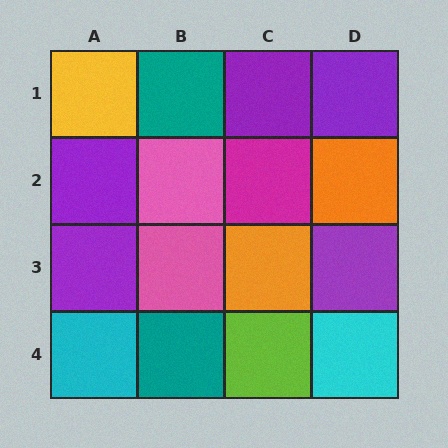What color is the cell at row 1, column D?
Purple.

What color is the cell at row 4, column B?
Teal.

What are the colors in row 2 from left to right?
Purple, pink, magenta, orange.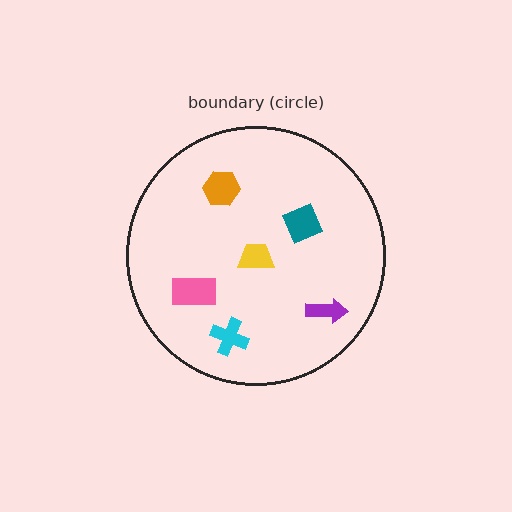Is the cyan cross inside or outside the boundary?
Inside.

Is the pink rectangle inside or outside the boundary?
Inside.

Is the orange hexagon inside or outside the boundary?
Inside.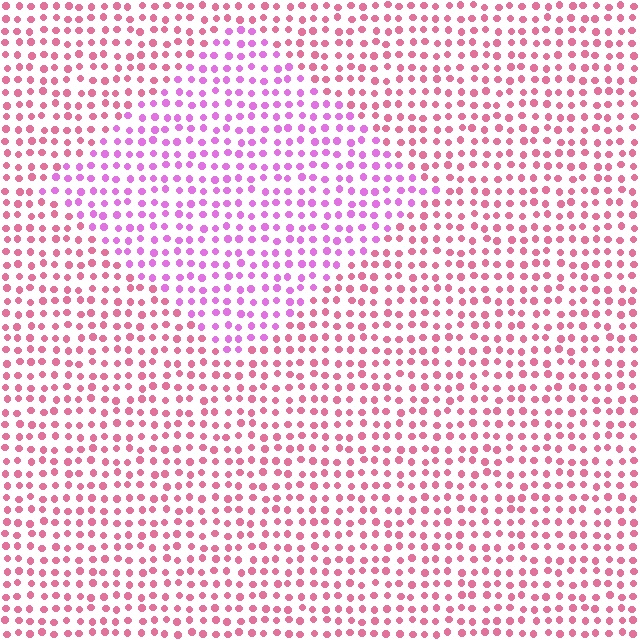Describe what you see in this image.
The image is filled with small pink elements in a uniform arrangement. A diamond-shaped region is visible where the elements are tinted to a slightly different hue, forming a subtle color boundary.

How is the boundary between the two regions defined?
The boundary is defined purely by a slight shift in hue (about 38 degrees). Spacing, size, and orientation are identical on both sides.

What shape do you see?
I see a diamond.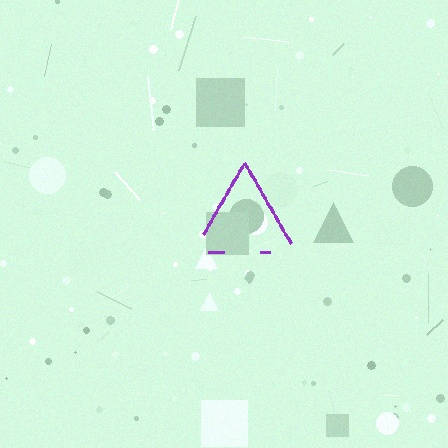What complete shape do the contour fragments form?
The contour fragments form a triangle.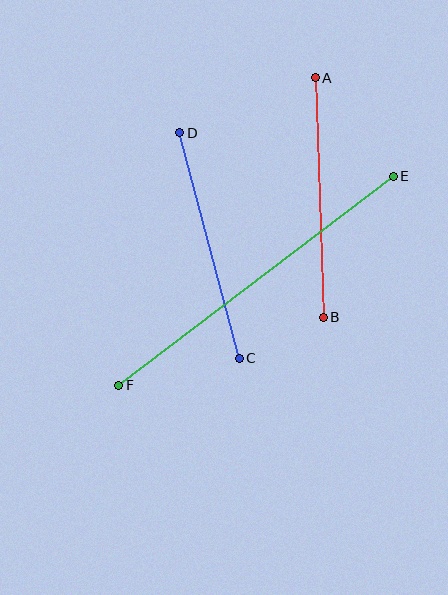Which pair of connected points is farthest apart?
Points E and F are farthest apart.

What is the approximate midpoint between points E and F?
The midpoint is at approximately (256, 281) pixels.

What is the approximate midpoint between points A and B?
The midpoint is at approximately (319, 198) pixels.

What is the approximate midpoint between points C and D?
The midpoint is at approximately (209, 245) pixels.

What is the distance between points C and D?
The distance is approximately 233 pixels.